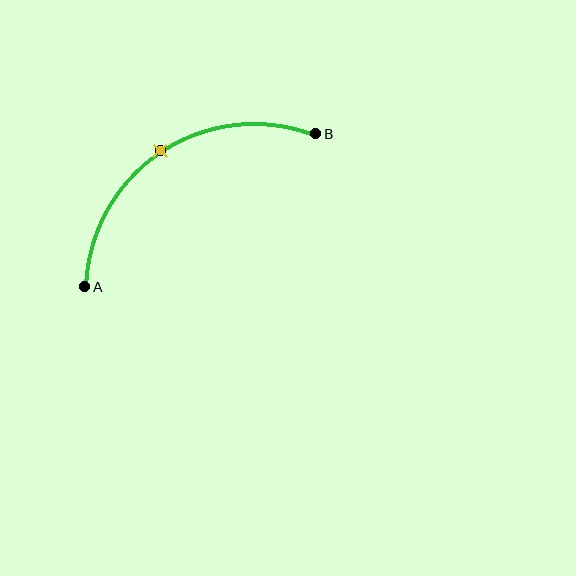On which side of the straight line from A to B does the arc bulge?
The arc bulges above the straight line connecting A and B.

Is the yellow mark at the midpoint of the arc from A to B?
Yes. The yellow mark lies on the arc at equal arc-length from both A and B — it is the arc midpoint.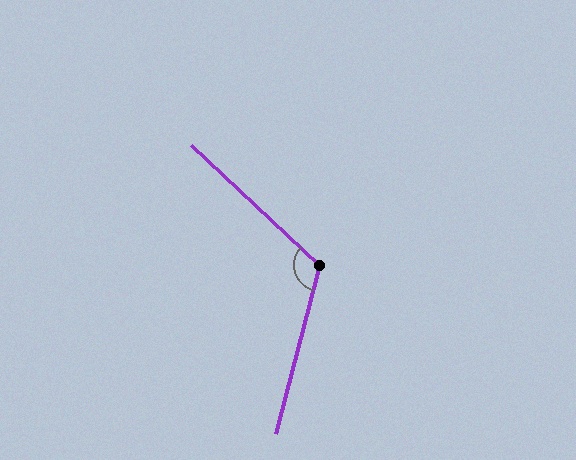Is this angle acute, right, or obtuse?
It is obtuse.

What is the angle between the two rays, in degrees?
Approximately 119 degrees.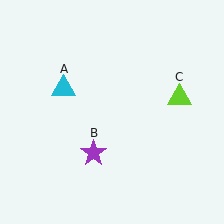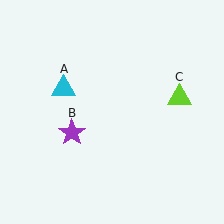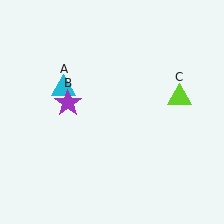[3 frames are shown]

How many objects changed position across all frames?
1 object changed position: purple star (object B).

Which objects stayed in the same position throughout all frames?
Cyan triangle (object A) and lime triangle (object C) remained stationary.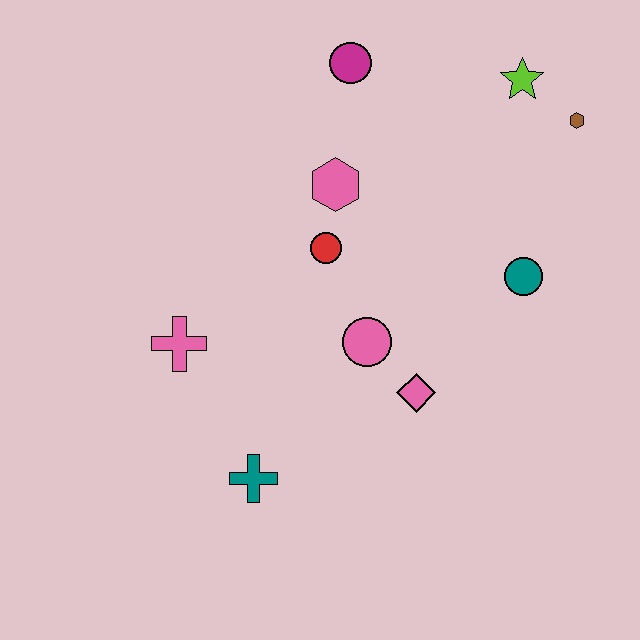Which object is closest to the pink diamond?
The pink circle is closest to the pink diamond.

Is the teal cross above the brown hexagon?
No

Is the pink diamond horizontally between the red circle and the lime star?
Yes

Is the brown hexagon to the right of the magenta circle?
Yes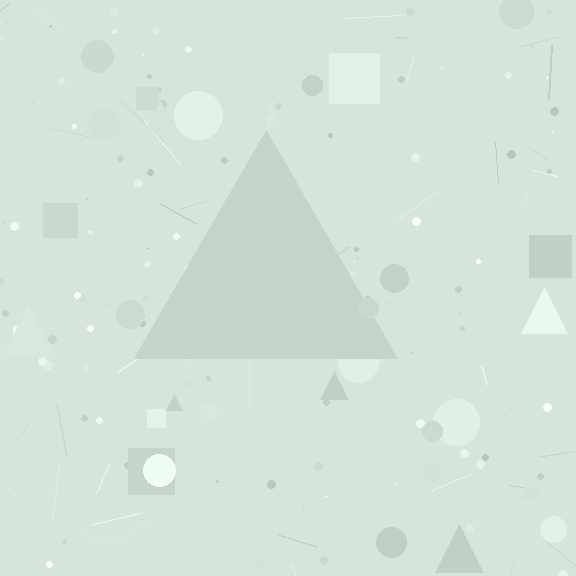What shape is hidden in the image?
A triangle is hidden in the image.